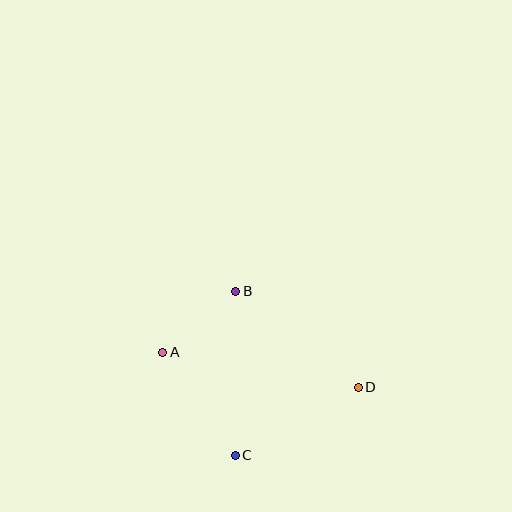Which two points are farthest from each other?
Points A and D are farthest from each other.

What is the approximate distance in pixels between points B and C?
The distance between B and C is approximately 164 pixels.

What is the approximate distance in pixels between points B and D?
The distance between B and D is approximately 156 pixels.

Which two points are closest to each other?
Points A and B are closest to each other.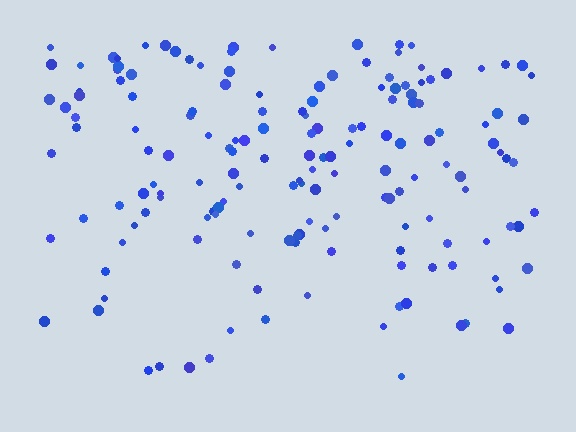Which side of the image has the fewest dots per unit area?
The bottom.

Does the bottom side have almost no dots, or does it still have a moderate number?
Still a moderate number, just noticeably fewer than the top.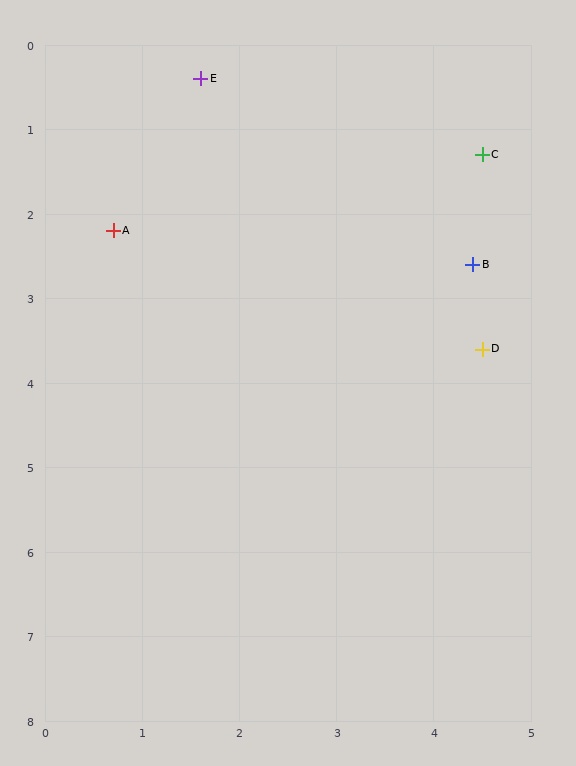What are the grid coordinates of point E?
Point E is at approximately (1.6, 0.4).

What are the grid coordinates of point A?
Point A is at approximately (0.7, 2.2).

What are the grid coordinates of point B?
Point B is at approximately (4.4, 2.6).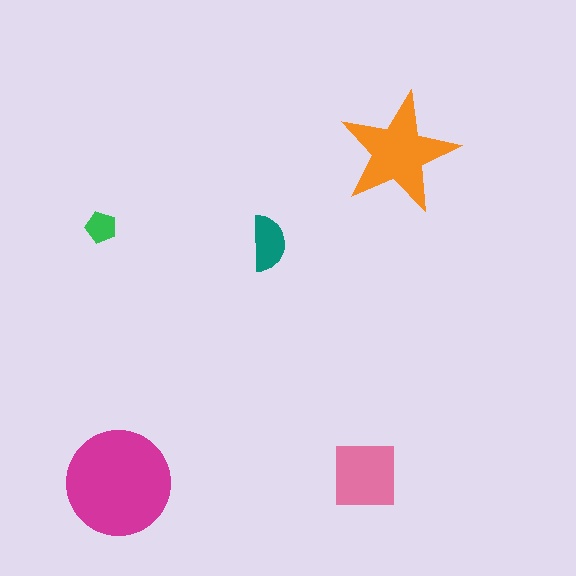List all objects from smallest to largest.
The green pentagon, the teal semicircle, the pink square, the orange star, the magenta circle.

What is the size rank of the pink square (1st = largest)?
3rd.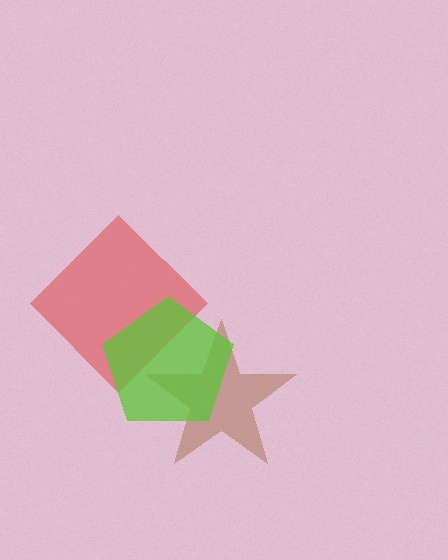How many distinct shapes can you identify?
There are 3 distinct shapes: a red diamond, a brown star, a lime pentagon.